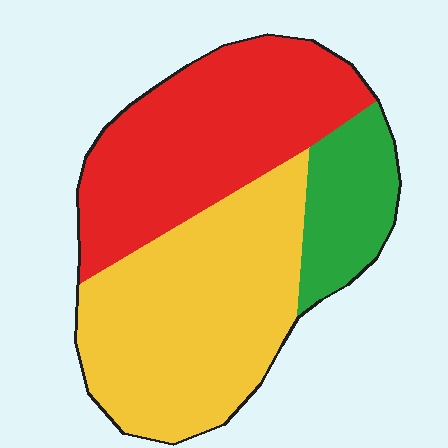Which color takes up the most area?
Yellow, at roughly 45%.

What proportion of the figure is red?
Red takes up between a quarter and a half of the figure.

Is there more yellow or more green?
Yellow.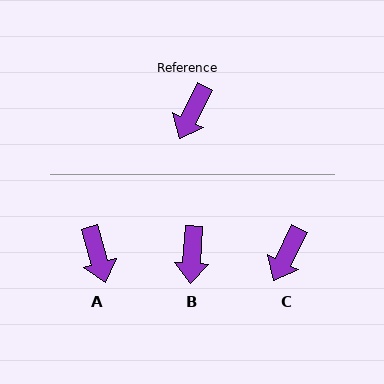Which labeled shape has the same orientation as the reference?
C.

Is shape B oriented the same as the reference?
No, it is off by about 23 degrees.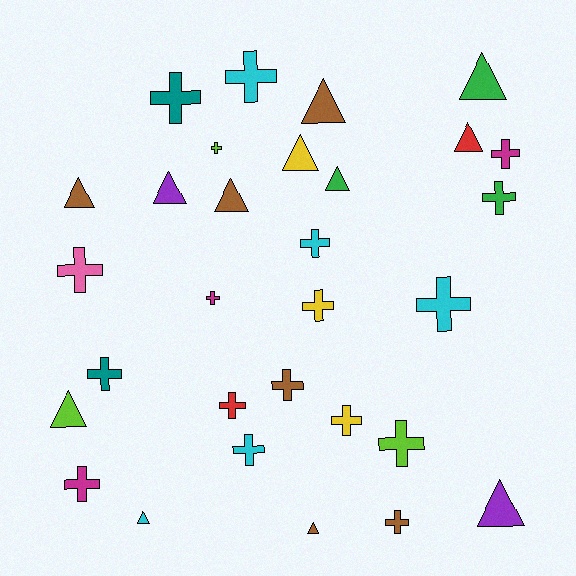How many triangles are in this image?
There are 12 triangles.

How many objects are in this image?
There are 30 objects.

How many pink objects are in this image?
There is 1 pink object.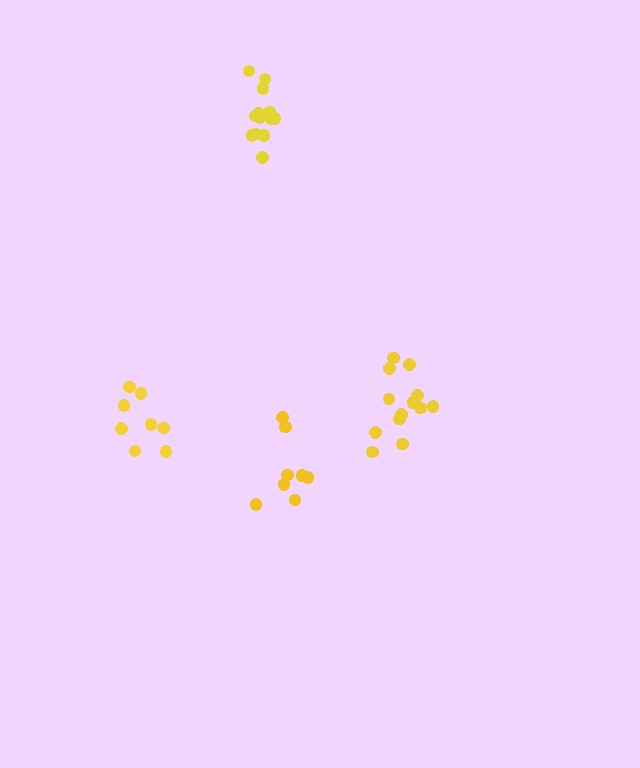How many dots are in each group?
Group 1: 13 dots, Group 2: 8 dots, Group 3: 8 dots, Group 4: 13 dots (42 total).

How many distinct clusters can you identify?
There are 4 distinct clusters.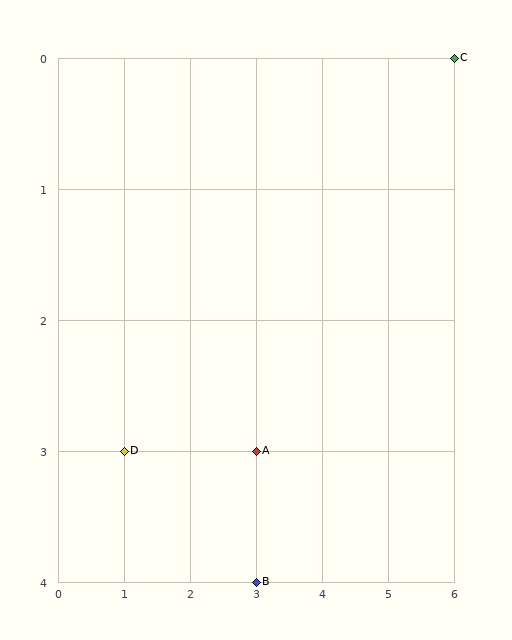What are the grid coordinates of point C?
Point C is at grid coordinates (6, 0).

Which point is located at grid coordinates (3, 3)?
Point A is at (3, 3).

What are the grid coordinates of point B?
Point B is at grid coordinates (3, 4).